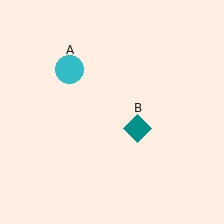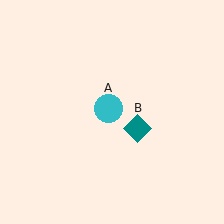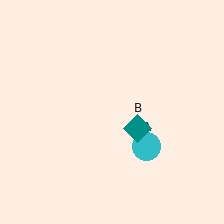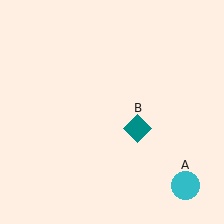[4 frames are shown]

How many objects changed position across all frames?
1 object changed position: cyan circle (object A).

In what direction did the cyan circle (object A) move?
The cyan circle (object A) moved down and to the right.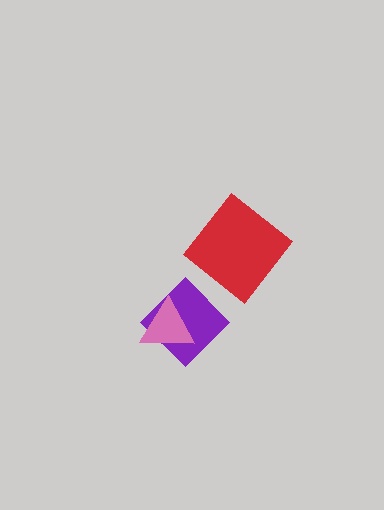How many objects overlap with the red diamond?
0 objects overlap with the red diamond.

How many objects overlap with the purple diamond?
1 object overlaps with the purple diamond.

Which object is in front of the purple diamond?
The pink triangle is in front of the purple diamond.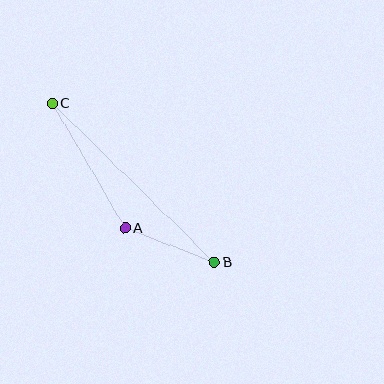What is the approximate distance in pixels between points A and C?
The distance between A and C is approximately 145 pixels.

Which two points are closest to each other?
Points A and B are closest to each other.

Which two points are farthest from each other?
Points B and C are farthest from each other.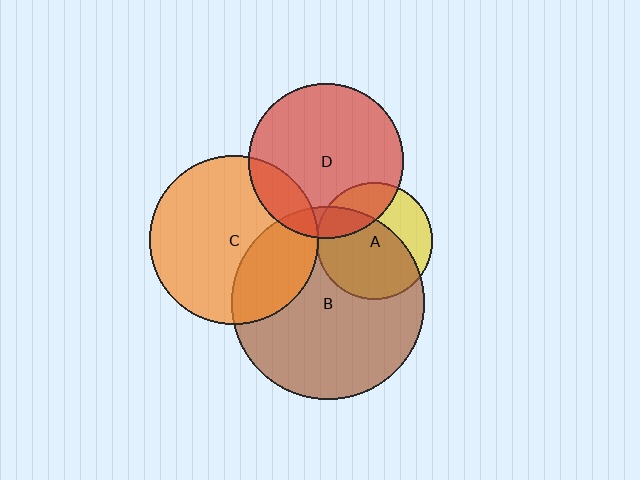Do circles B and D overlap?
Yes.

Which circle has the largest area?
Circle B (brown).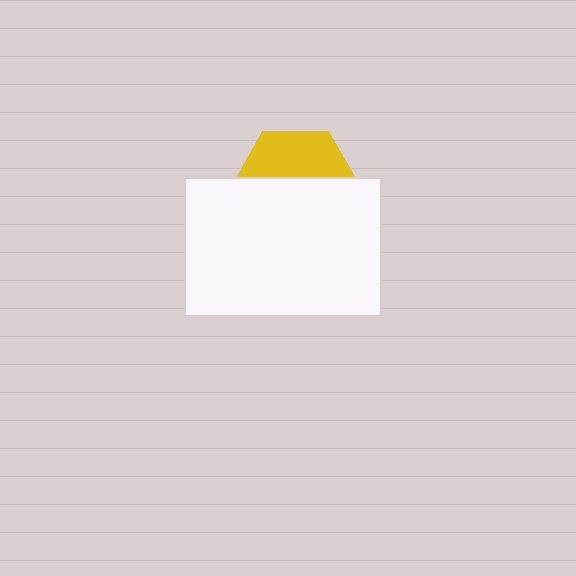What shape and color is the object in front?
The object in front is a white rectangle.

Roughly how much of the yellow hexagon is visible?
A small part of it is visible (roughly 38%).